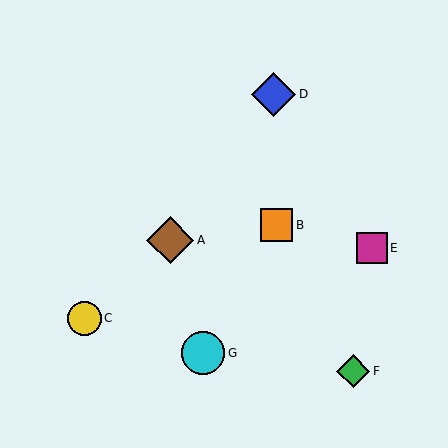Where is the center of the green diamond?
The center of the green diamond is at (353, 371).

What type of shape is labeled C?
Shape C is a yellow circle.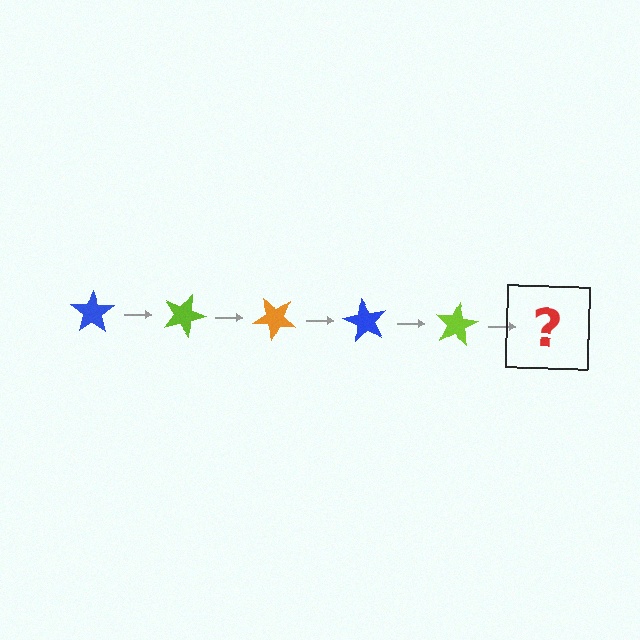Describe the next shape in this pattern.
It should be an orange star, rotated 100 degrees from the start.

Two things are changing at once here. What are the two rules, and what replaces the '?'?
The two rules are that it rotates 20 degrees each step and the color cycles through blue, lime, and orange. The '?' should be an orange star, rotated 100 degrees from the start.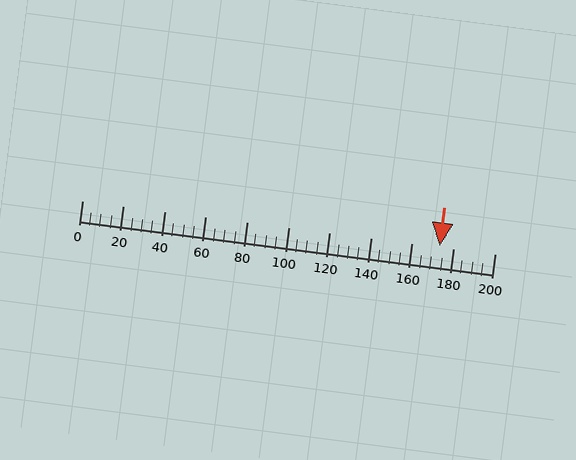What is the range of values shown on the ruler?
The ruler shows values from 0 to 200.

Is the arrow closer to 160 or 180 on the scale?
The arrow is closer to 180.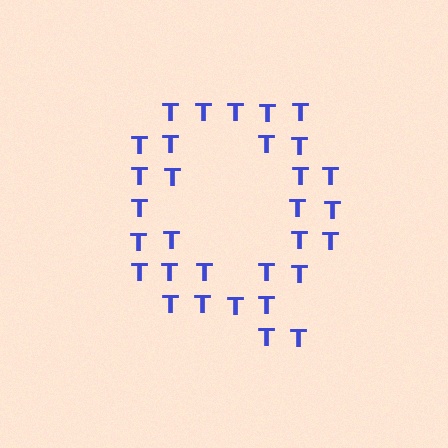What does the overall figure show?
The overall figure shows the letter Q.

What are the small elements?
The small elements are letter T's.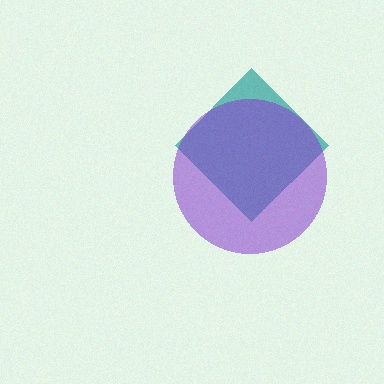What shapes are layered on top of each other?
The layered shapes are: a teal diamond, a purple circle.